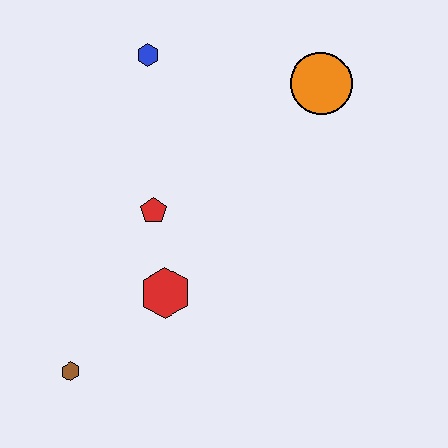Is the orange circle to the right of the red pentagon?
Yes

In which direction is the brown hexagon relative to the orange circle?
The brown hexagon is below the orange circle.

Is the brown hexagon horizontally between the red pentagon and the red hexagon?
No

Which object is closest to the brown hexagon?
The red hexagon is closest to the brown hexagon.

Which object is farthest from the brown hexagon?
The orange circle is farthest from the brown hexagon.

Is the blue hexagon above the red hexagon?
Yes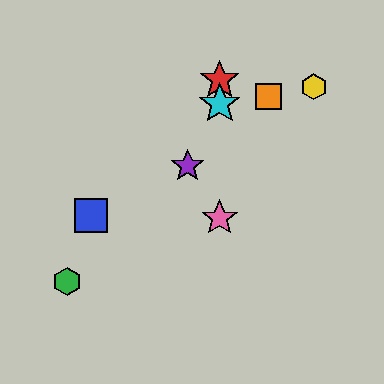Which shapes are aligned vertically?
The red star, the cyan star, the pink star are aligned vertically.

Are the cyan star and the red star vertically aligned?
Yes, both are at x≈220.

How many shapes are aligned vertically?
3 shapes (the red star, the cyan star, the pink star) are aligned vertically.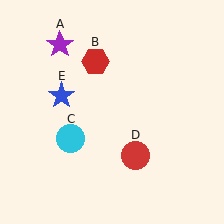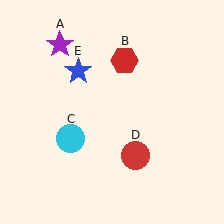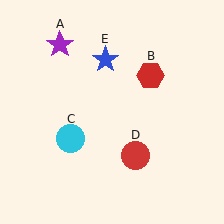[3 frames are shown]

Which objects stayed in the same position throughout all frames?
Purple star (object A) and cyan circle (object C) and red circle (object D) remained stationary.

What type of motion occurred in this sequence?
The red hexagon (object B), blue star (object E) rotated clockwise around the center of the scene.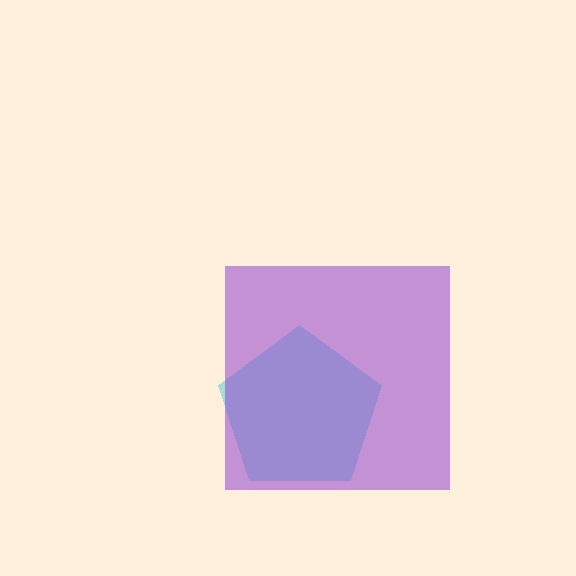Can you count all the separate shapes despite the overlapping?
Yes, there are 2 separate shapes.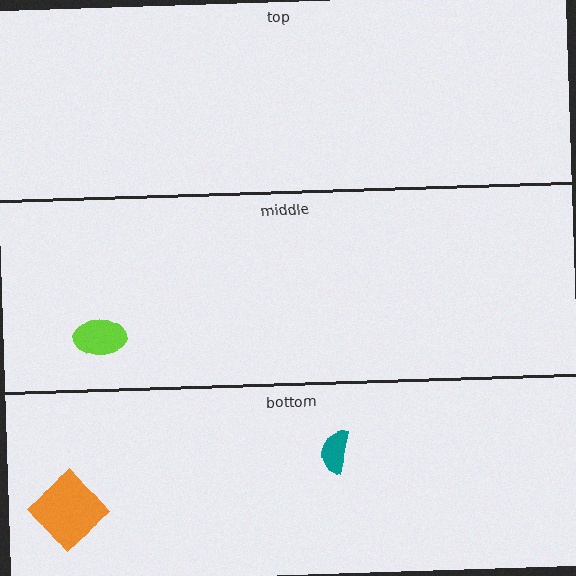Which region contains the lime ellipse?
The middle region.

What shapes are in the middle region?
The lime ellipse.